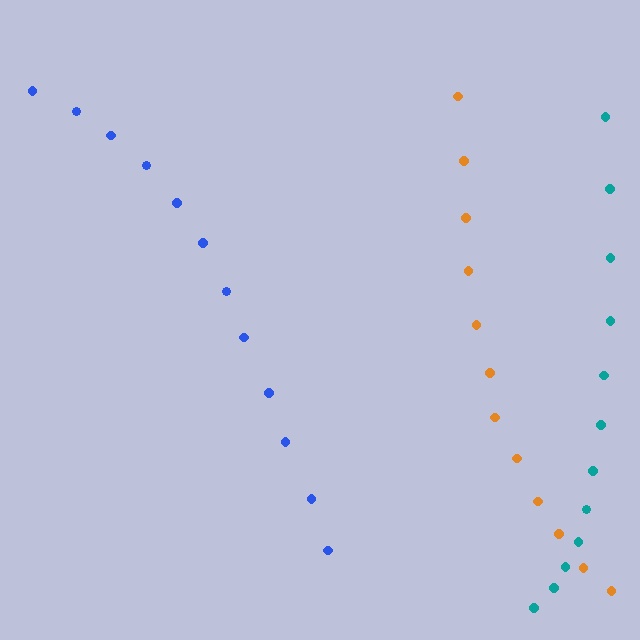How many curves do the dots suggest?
There are 3 distinct paths.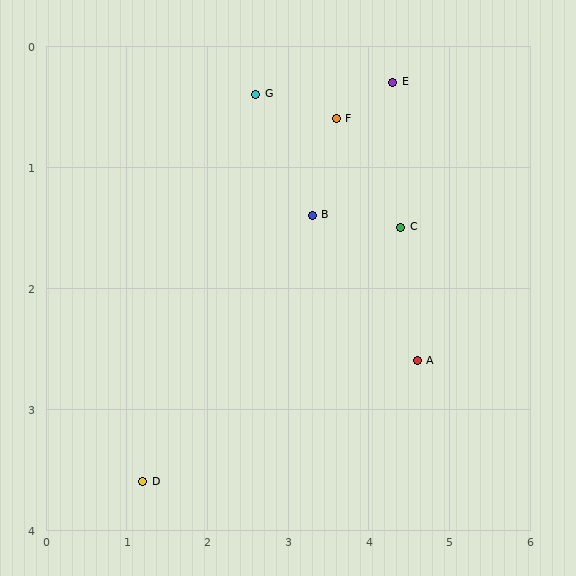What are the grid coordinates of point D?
Point D is at approximately (1.2, 3.6).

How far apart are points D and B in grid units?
Points D and B are about 3.0 grid units apart.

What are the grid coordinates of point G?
Point G is at approximately (2.6, 0.4).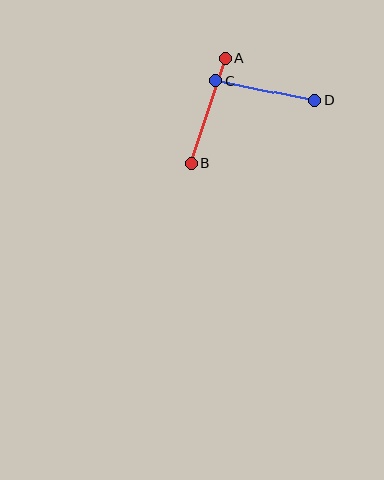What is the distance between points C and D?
The distance is approximately 101 pixels.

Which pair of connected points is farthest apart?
Points A and B are farthest apart.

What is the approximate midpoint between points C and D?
The midpoint is at approximately (265, 91) pixels.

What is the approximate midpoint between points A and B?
The midpoint is at approximately (208, 111) pixels.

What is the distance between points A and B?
The distance is approximately 111 pixels.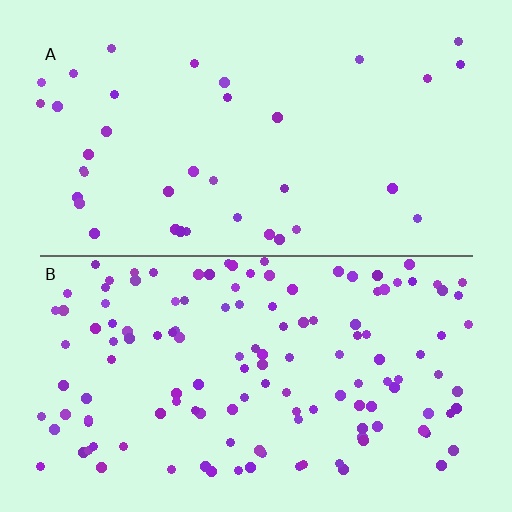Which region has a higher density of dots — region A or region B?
B (the bottom).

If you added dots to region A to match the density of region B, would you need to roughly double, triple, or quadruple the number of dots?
Approximately quadruple.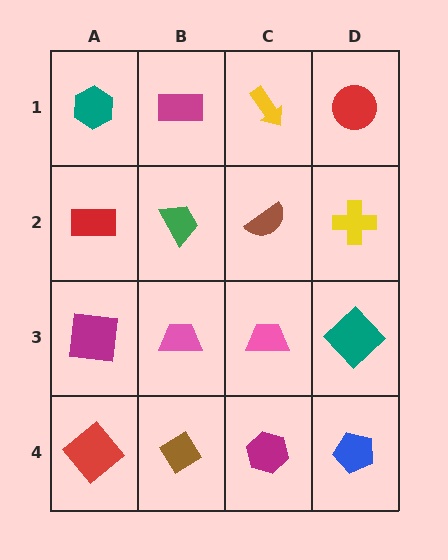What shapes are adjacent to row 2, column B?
A magenta rectangle (row 1, column B), a pink trapezoid (row 3, column B), a red rectangle (row 2, column A), a brown semicircle (row 2, column C).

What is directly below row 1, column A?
A red rectangle.